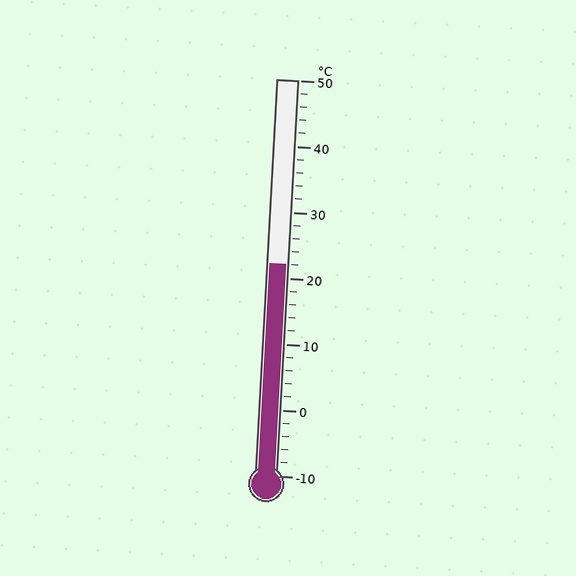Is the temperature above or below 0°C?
The temperature is above 0°C.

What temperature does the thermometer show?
The thermometer shows approximately 22°C.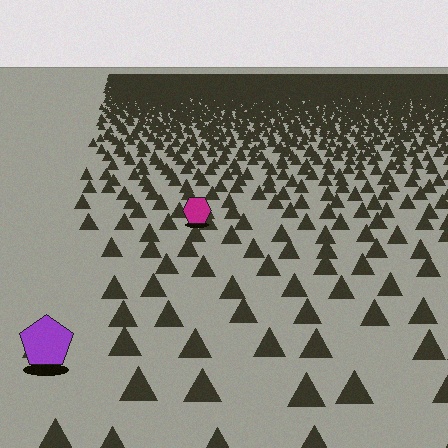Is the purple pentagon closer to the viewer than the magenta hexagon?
Yes. The purple pentagon is closer — you can tell from the texture gradient: the ground texture is coarser near it.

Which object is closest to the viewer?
The purple pentagon is closest. The texture marks near it are larger and more spread out.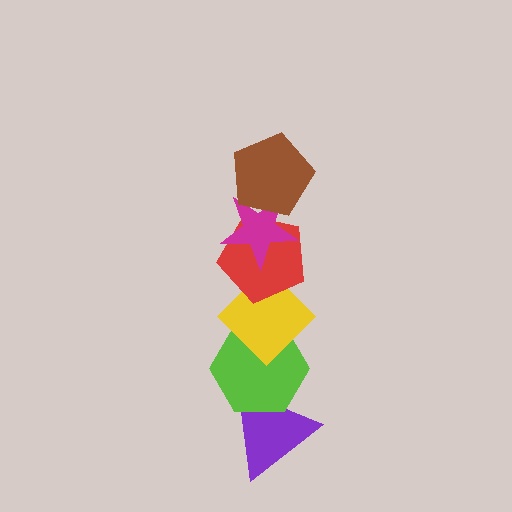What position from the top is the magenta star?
The magenta star is 2nd from the top.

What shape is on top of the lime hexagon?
The yellow diamond is on top of the lime hexagon.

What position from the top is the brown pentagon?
The brown pentagon is 1st from the top.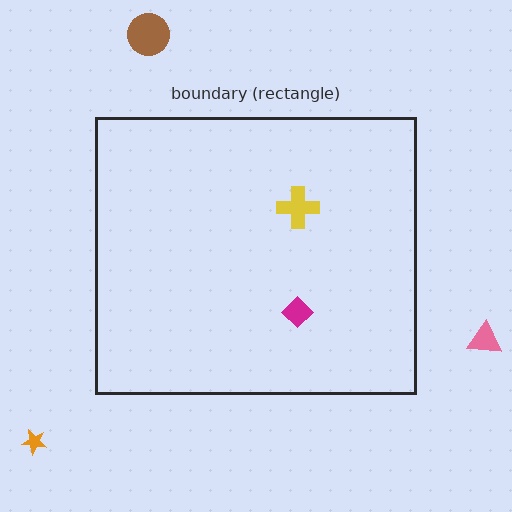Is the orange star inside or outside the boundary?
Outside.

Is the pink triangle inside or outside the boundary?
Outside.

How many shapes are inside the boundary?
2 inside, 3 outside.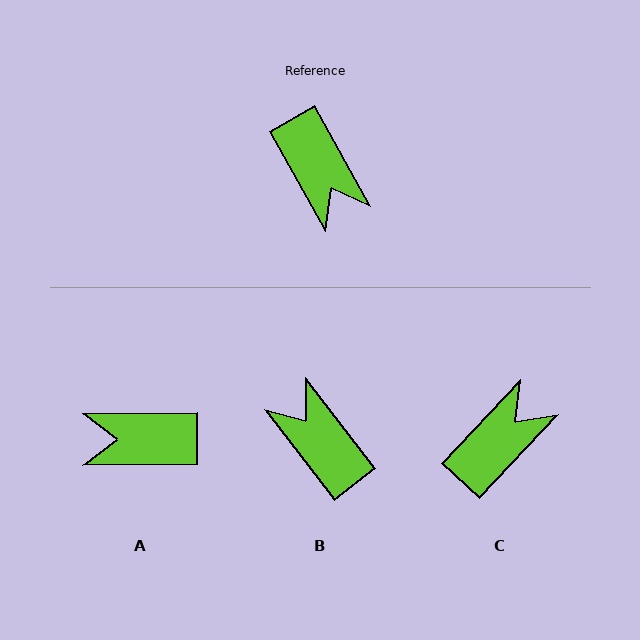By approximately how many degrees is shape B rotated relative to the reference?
Approximately 172 degrees clockwise.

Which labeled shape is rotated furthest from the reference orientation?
B, about 172 degrees away.